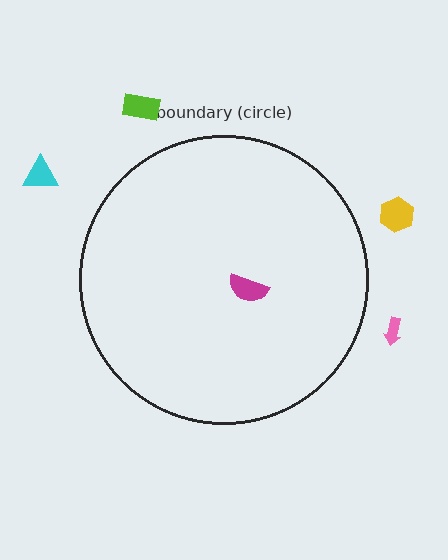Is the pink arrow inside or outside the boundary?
Outside.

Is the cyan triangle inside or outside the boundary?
Outside.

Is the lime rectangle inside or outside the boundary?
Outside.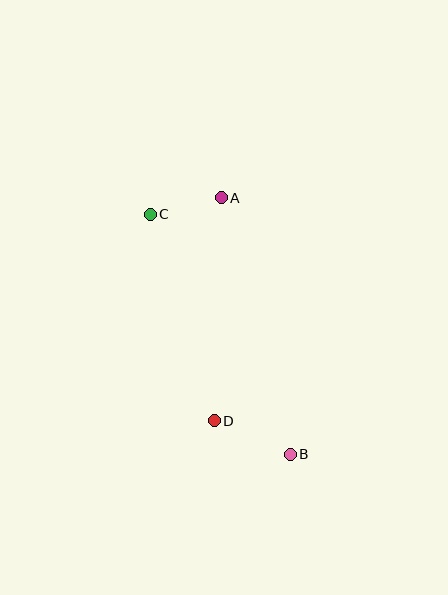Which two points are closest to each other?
Points A and C are closest to each other.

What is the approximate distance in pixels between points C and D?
The distance between C and D is approximately 216 pixels.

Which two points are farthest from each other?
Points B and C are farthest from each other.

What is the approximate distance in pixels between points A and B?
The distance between A and B is approximately 265 pixels.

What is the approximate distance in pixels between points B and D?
The distance between B and D is approximately 83 pixels.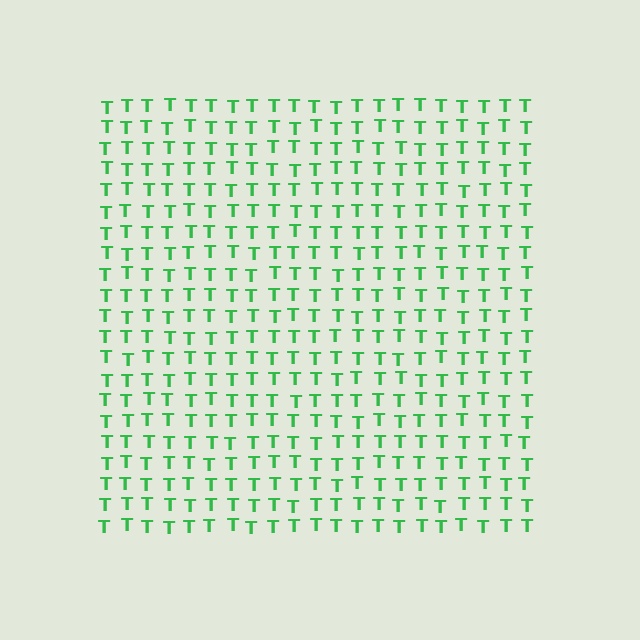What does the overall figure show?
The overall figure shows a square.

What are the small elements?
The small elements are letter T's.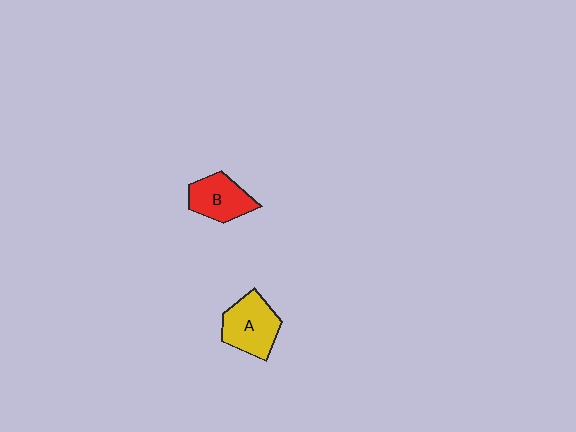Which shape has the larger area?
Shape A (yellow).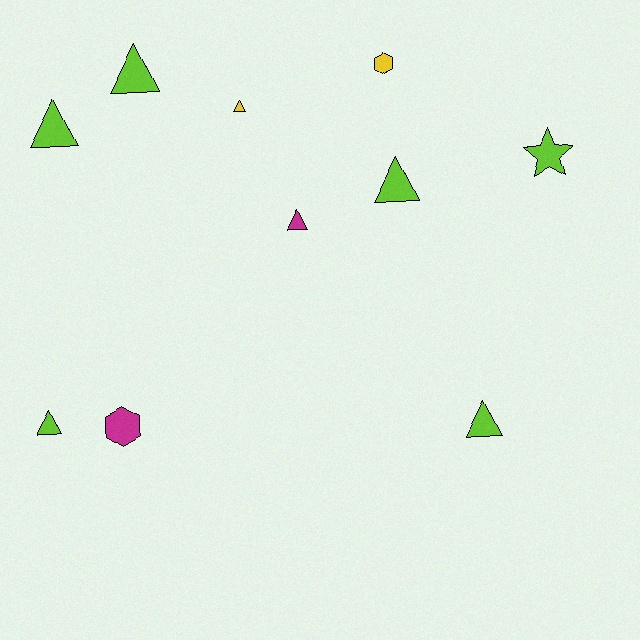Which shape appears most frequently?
Triangle, with 7 objects.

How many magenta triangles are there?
There is 1 magenta triangle.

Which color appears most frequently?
Lime, with 6 objects.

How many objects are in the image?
There are 10 objects.